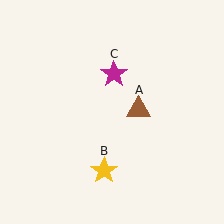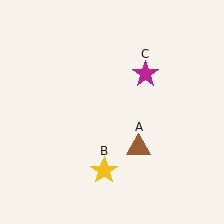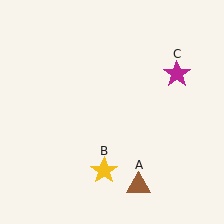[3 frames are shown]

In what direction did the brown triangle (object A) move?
The brown triangle (object A) moved down.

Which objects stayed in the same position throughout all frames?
Yellow star (object B) remained stationary.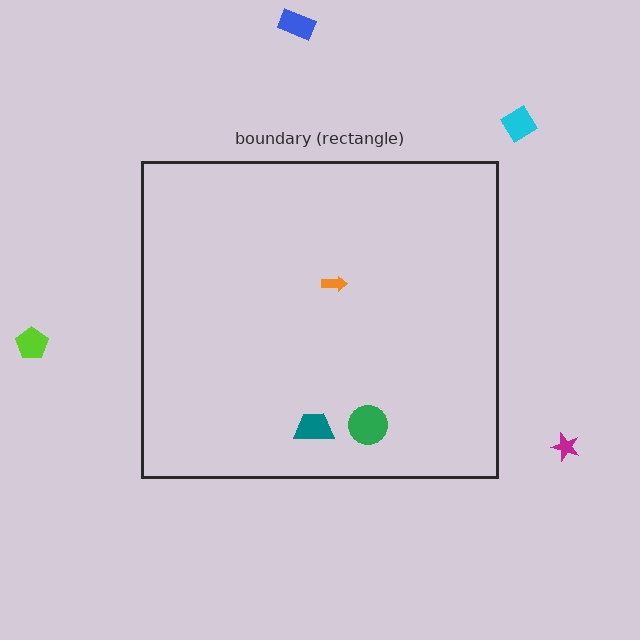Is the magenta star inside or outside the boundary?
Outside.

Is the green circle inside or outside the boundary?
Inside.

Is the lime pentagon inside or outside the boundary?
Outside.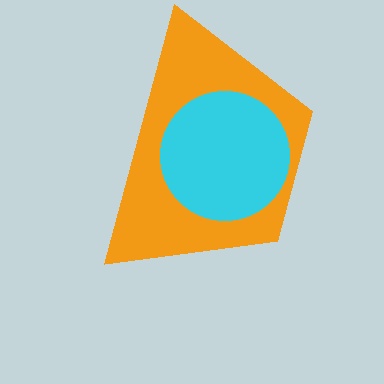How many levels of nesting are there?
2.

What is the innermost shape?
The cyan circle.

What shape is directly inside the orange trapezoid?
The cyan circle.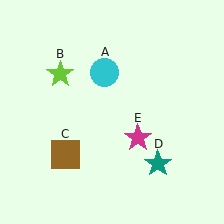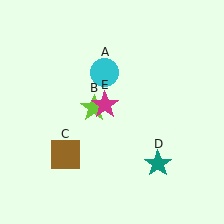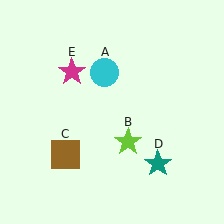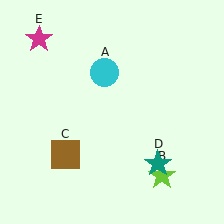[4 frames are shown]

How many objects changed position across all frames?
2 objects changed position: lime star (object B), magenta star (object E).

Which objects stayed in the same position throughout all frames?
Cyan circle (object A) and brown square (object C) and teal star (object D) remained stationary.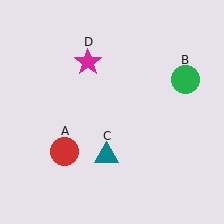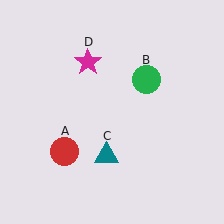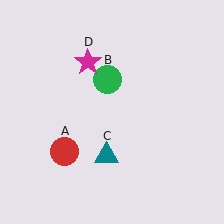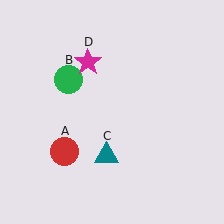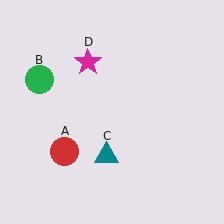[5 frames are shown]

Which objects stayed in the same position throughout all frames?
Red circle (object A) and teal triangle (object C) and magenta star (object D) remained stationary.